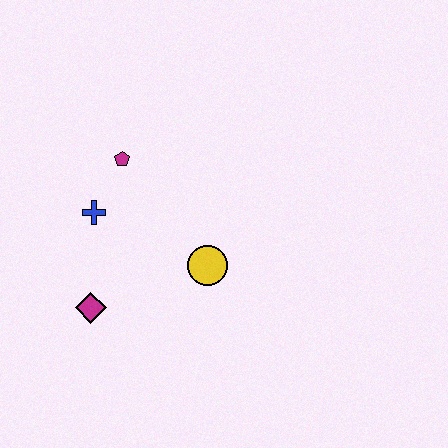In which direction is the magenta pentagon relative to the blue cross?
The magenta pentagon is above the blue cross.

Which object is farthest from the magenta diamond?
The magenta pentagon is farthest from the magenta diamond.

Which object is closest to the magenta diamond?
The blue cross is closest to the magenta diamond.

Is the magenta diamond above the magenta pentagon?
No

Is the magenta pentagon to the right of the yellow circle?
No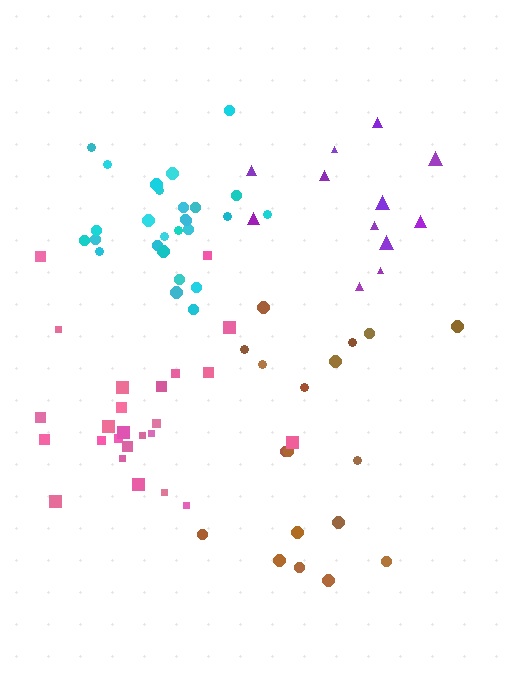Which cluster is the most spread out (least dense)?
Purple.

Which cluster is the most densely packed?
Cyan.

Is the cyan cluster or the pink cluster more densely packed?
Cyan.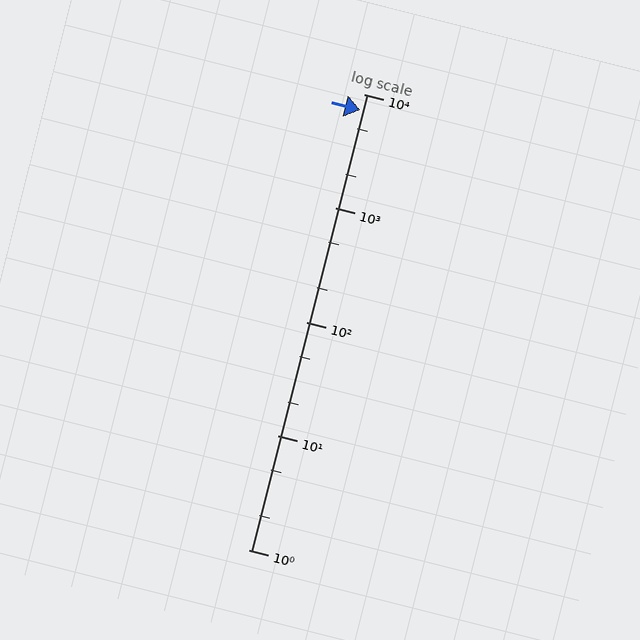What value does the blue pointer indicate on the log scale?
The pointer indicates approximately 7200.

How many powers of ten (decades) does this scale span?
The scale spans 4 decades, from 1 to 10000.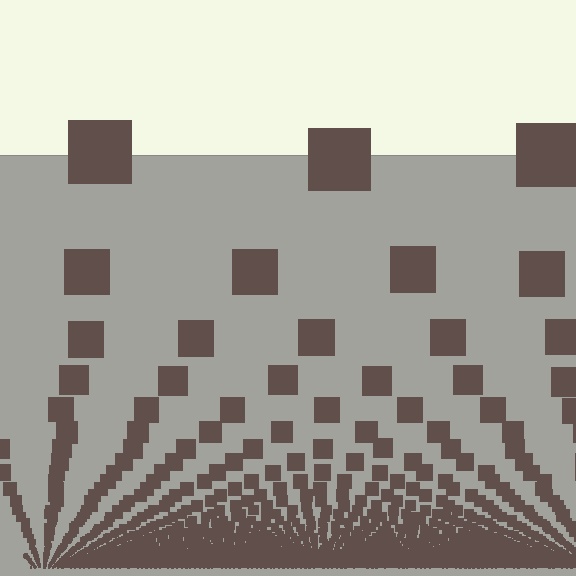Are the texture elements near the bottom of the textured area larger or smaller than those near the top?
Smaller. The gradient is inverted — elements near the bottom are smaller and denser.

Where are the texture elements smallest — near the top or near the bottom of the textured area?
Near the bottom.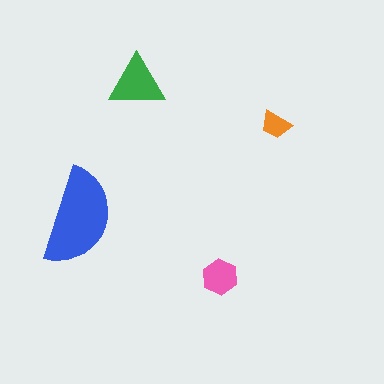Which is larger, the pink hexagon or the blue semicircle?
The blue semicircle.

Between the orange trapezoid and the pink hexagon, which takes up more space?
The pink hexagon.